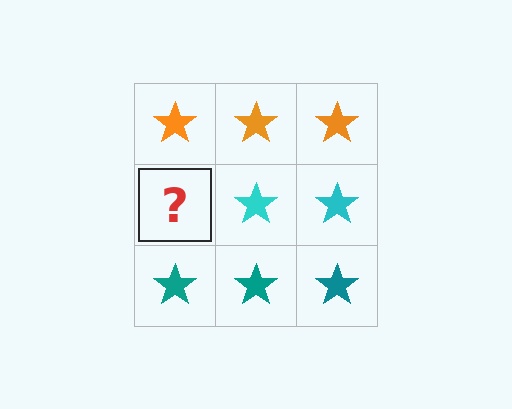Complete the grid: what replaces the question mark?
The question mark should be replaced with a cyan star.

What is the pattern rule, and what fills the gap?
The rule is that each row has a consistent color. The gap should be filled with a cyan star.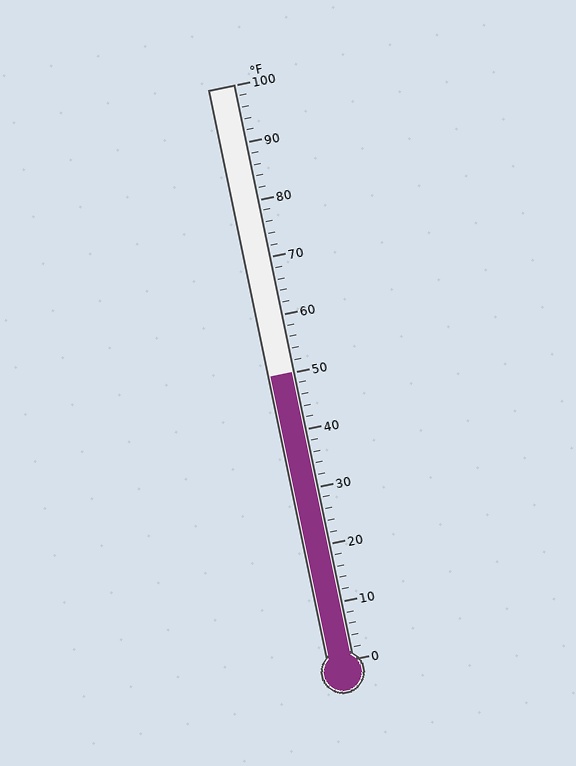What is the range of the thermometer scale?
The thermometer scale ranges from 0°F to 100°F.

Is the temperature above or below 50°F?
The temperature is at 50°F.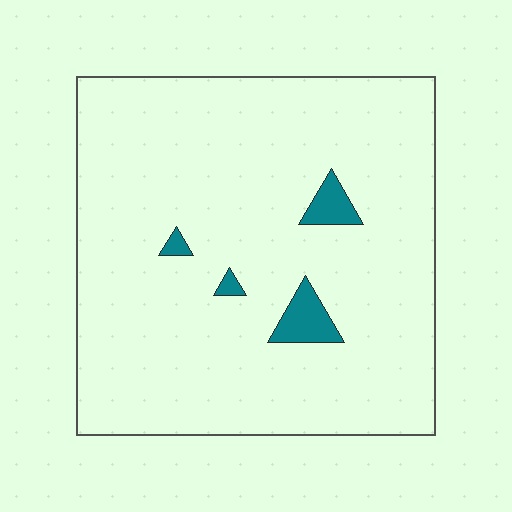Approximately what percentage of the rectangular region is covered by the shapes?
Approximately 5%.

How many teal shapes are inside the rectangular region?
4.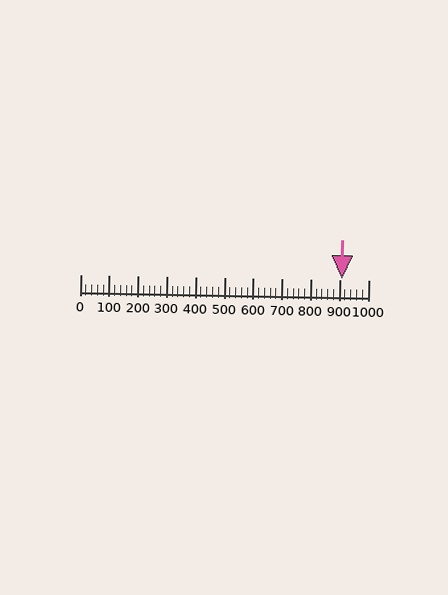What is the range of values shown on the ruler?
The ruler shows values from 0 to 1000.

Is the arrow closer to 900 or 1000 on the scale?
The arrow is closer to 900.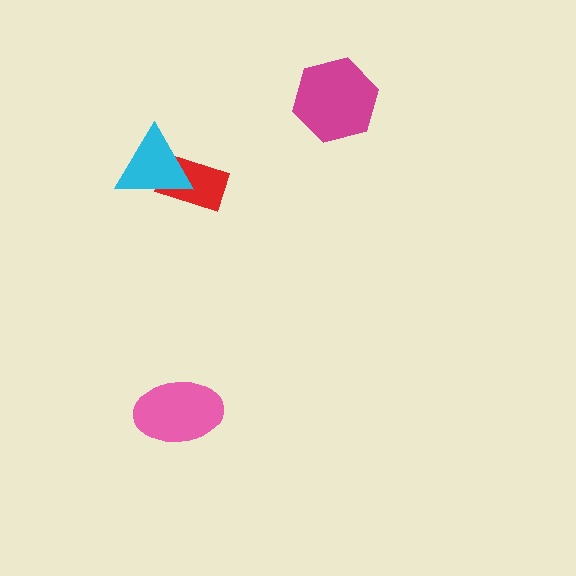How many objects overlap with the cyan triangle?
1 object overlaps with the cyan triangle.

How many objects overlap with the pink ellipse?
0 objects overlap with the pink ellipse.